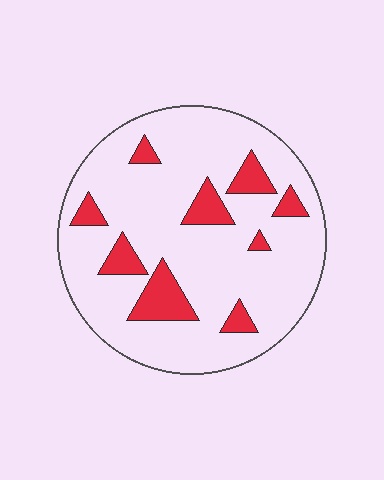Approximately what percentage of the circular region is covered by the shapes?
Approximately 15%.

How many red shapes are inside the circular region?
9.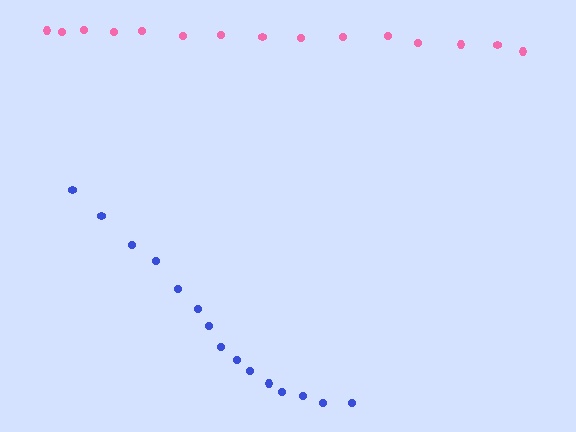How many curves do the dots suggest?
There are 2 distinct paths.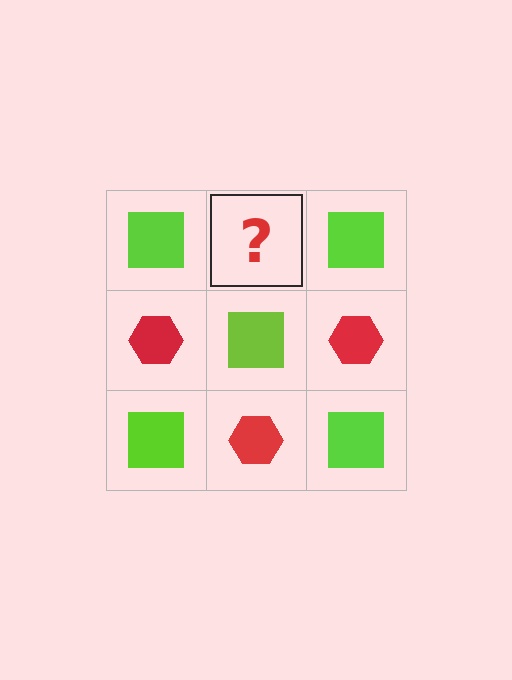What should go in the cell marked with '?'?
The missing cell should contain a red hexagon.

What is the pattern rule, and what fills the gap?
The rule is that it alternates lime square and red hexagon in a checkerboard pattern. The gap should be filled with a red hexagon.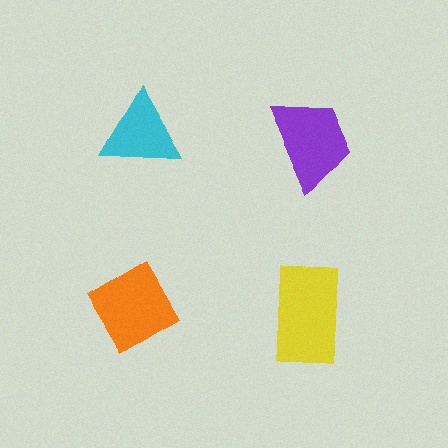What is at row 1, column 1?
A cyan triangle.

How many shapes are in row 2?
2 shapes.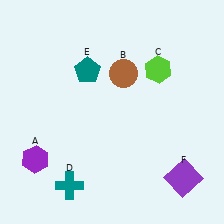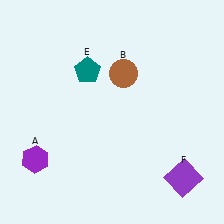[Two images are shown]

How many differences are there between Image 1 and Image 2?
There are 2 differences between the two images.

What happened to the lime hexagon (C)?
The lime hexagon (C) was removed in Image 2. It was in the top-right area of Image 1.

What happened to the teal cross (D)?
The teal cross (D) was removed in Image 2. It was in the bottom-left area of Image 1.